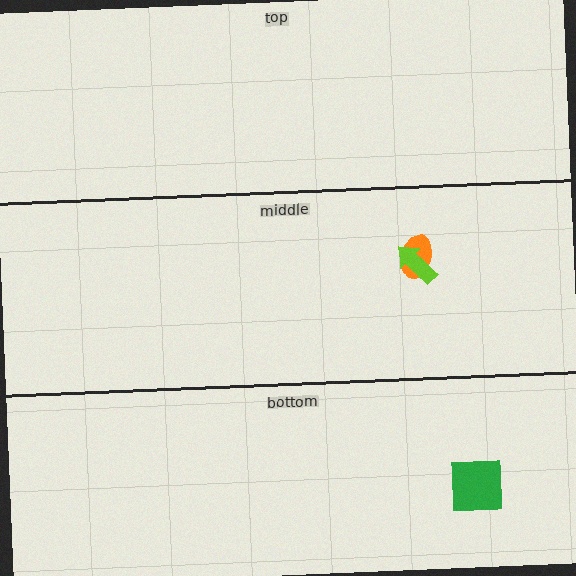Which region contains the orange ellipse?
The middle region.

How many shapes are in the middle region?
2.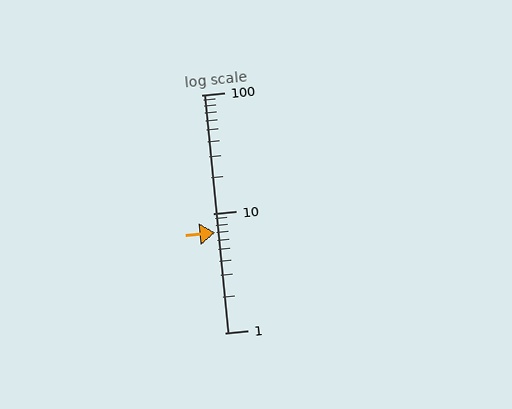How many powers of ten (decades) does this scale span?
The scale spans 2 decades, from 1 to 100.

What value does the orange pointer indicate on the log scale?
The pointer indicates approximately 6.9.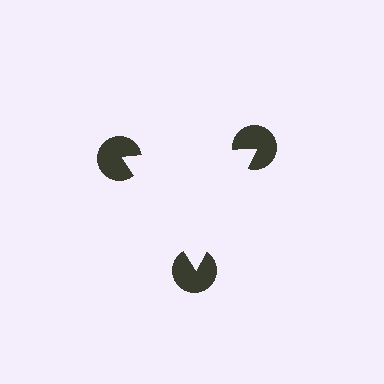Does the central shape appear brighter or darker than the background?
It typically appears slightly brighter than the background, even though no actual brightness change is drawn.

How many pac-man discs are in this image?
There are 3 — one at each vertex of the illusory triangle.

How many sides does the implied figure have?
3 sides.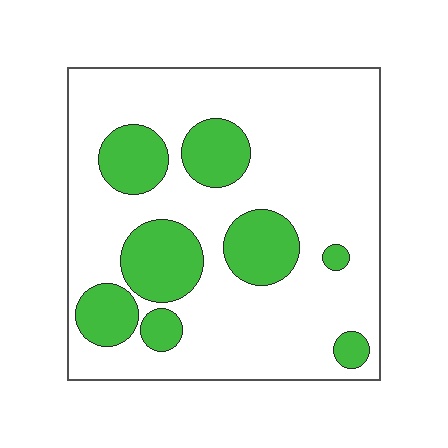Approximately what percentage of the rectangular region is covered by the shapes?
Approximately 25%.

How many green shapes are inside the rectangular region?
8.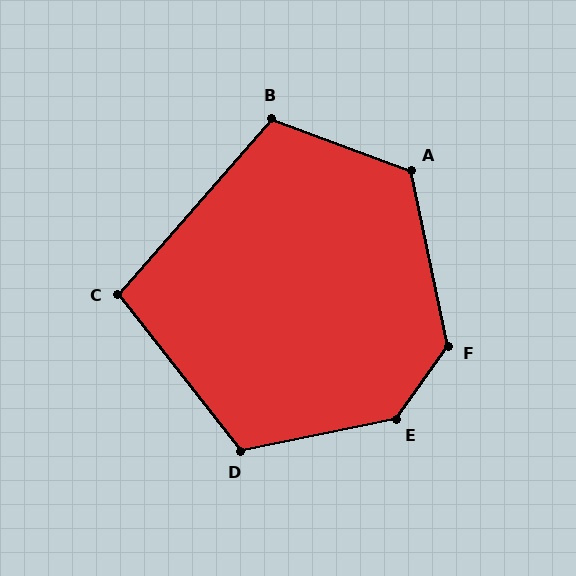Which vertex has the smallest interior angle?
C, at approximately 101 degrees.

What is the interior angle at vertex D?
Approximately 116 degrees (obtuse).